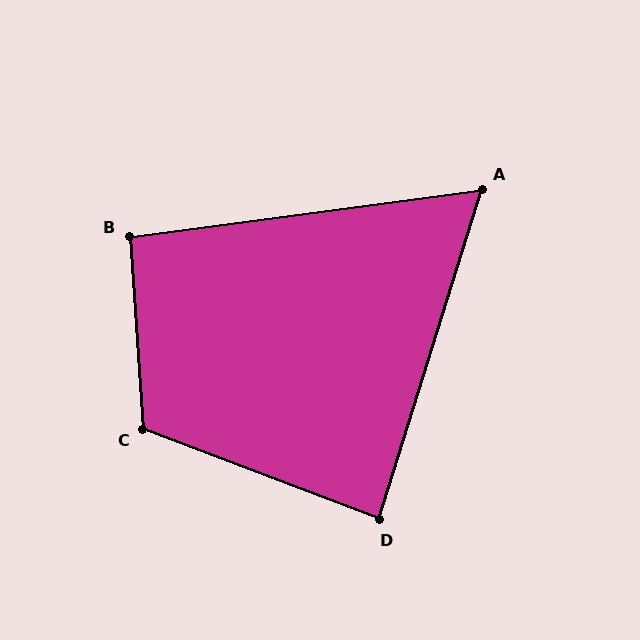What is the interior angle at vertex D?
Approximately 86 degrees (approximately right).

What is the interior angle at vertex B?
Approximately 94 degrees (approximately right).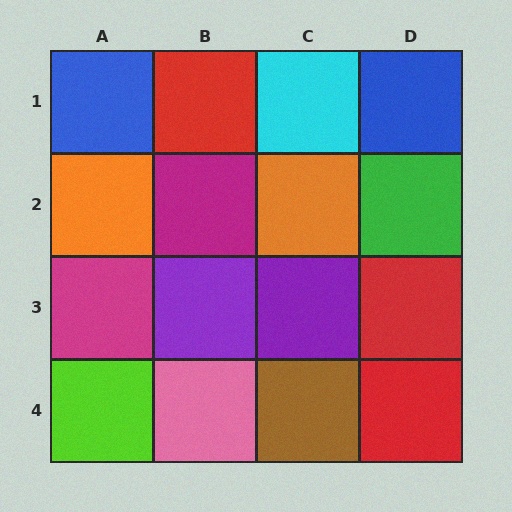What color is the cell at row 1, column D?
Blue.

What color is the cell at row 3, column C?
Purple.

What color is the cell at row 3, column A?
Magenta.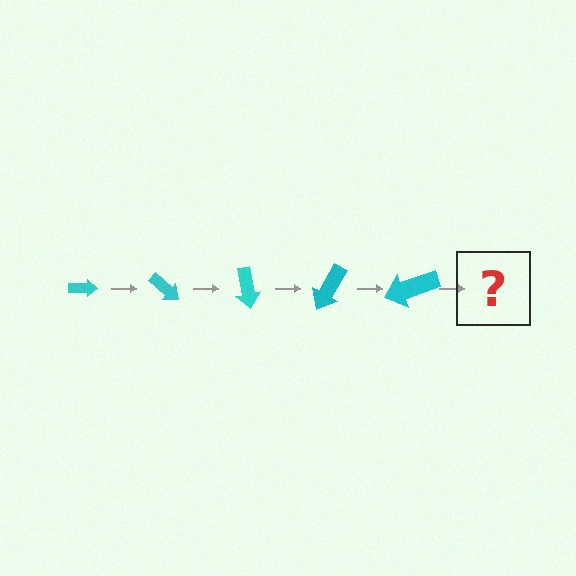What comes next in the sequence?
The next element should be an arrow, larger than the previous one and rotated 200 degrees from the start.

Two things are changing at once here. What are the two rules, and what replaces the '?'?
The two rules are that the arrow grows larger each step and it rotates 40 degrees each step. The '?' should be an arrow, larger than the previous one and rotated 200 degrees from the start.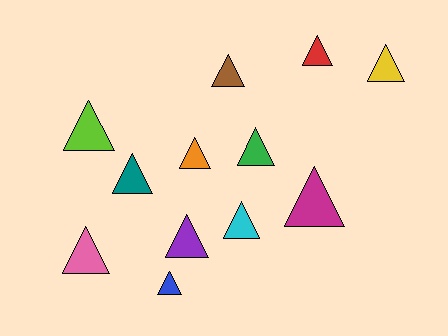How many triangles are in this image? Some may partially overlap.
There are 12 triangles.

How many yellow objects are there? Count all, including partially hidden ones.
There is 1 yellow object.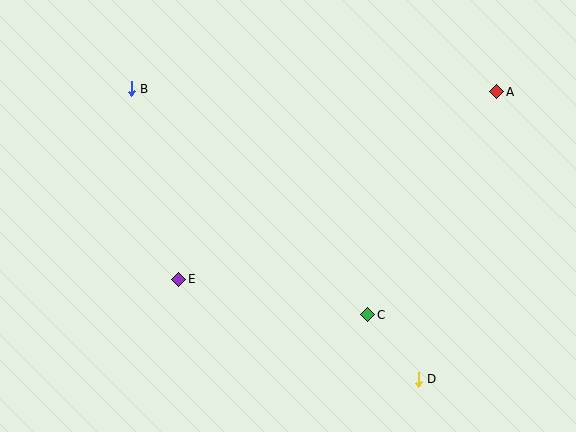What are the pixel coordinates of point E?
Point E is at (179, 279).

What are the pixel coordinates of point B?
Point B is at (131, 89).